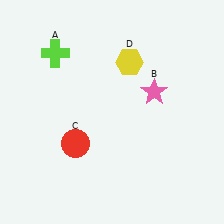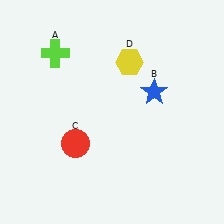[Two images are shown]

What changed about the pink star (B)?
In Image 1, B is pink. In Image 2, it changed to blue.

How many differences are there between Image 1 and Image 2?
There is 1 difference between the two images.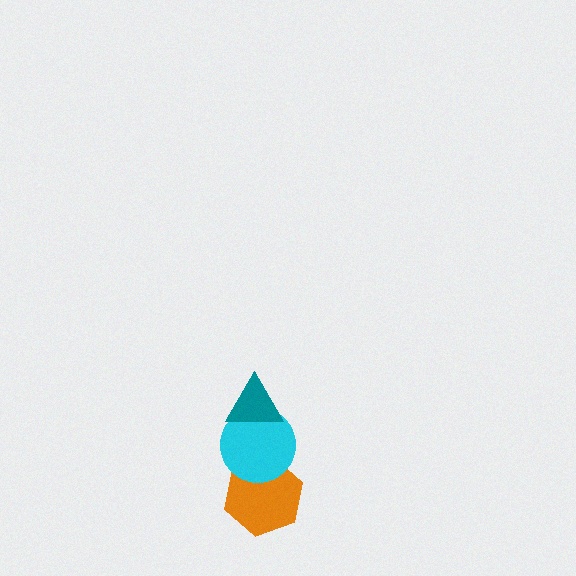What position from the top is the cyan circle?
The cyan circle is 2nd from the top.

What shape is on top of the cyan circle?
The teal triangle is on top of the cyan circle.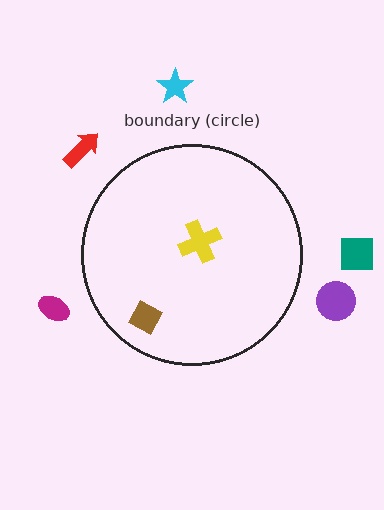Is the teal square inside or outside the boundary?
Outside.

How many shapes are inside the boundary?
2 inside, 5 outside.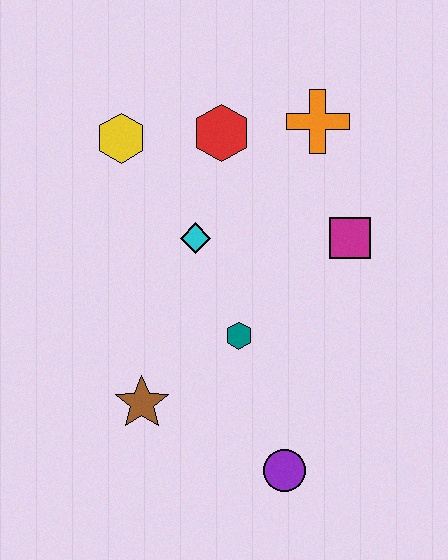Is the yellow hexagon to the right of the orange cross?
No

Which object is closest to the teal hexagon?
The cyan diamond is closest to the teal hexagon.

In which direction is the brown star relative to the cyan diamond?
The brown star is below the cyan diamond.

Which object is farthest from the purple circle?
The yellow hexagon is farthest from the purple circle.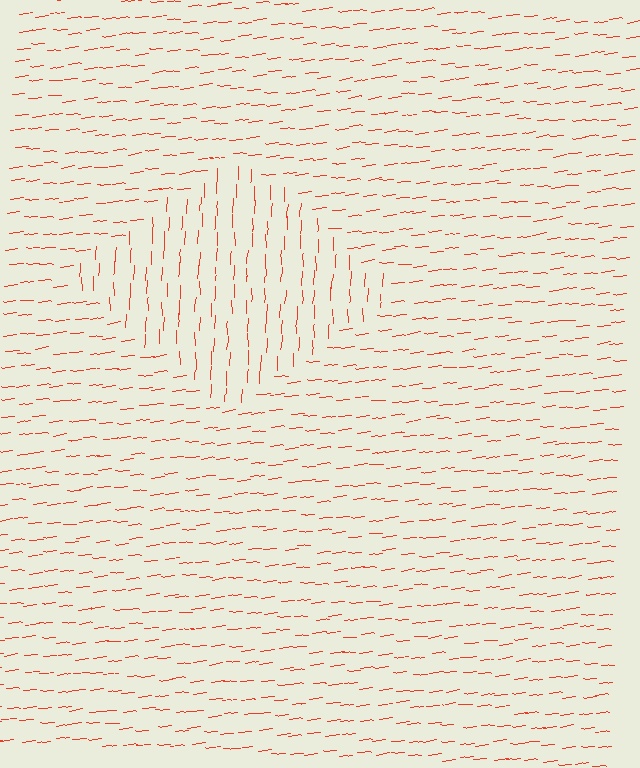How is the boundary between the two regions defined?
The boundary is defined purely by a change in line orientation (approximately 83 degrees difference). All lines are the same color and thickness.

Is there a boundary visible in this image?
Yes, there is a texture boundary formed by a change in line orientation.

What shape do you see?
I see a diamond.